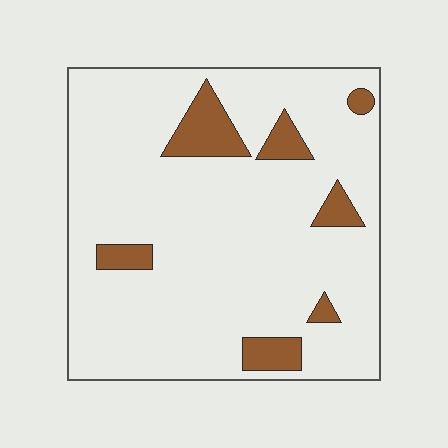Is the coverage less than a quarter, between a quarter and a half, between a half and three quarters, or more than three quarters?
Less than a quarter.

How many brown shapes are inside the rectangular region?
7.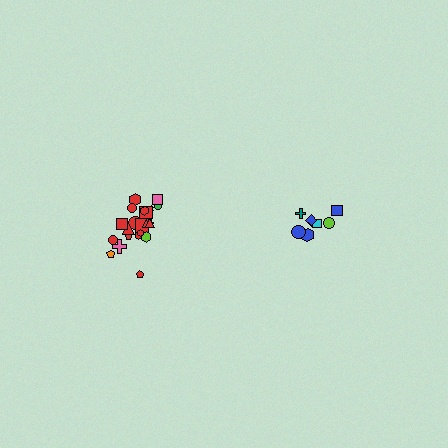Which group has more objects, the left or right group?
The left group.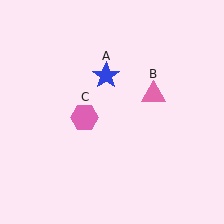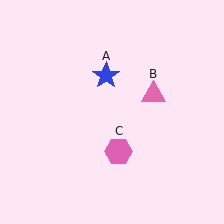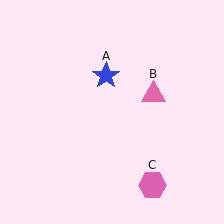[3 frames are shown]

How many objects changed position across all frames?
1 object changed position: pink hexagon (object C).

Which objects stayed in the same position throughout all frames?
Blue star (object A) and pink triangle (object B) remained stationary.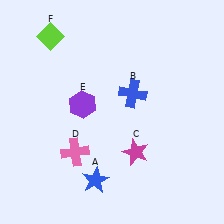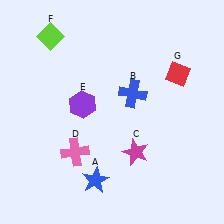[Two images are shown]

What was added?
A red diamond (G) was added in Image 2.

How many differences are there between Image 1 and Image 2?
There is 1 difference between the two images.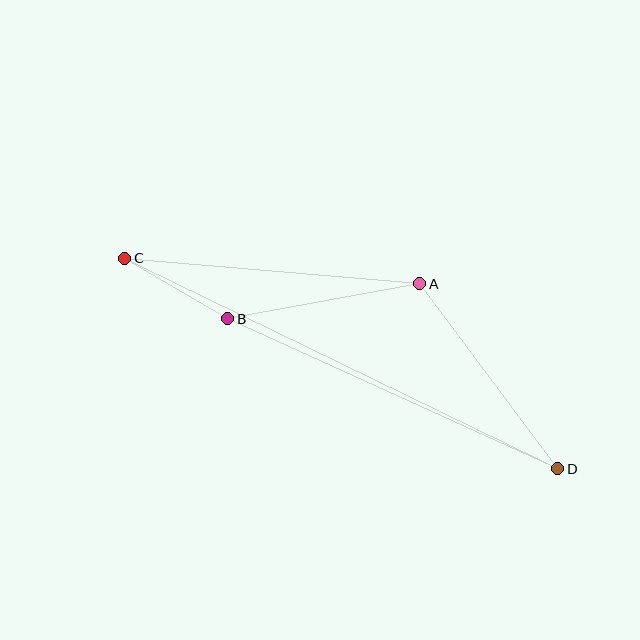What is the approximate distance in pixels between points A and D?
The distance between A and D is approximately 231 pixels.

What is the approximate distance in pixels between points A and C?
The distance between A and C is approximately 296 pixels.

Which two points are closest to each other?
Points B and C are closest to each other.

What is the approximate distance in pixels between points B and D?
The distance between B and D is approximately 363 pixels.